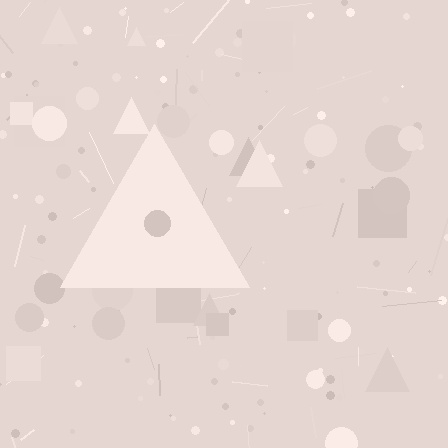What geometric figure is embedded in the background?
A triangle is embedded in the background.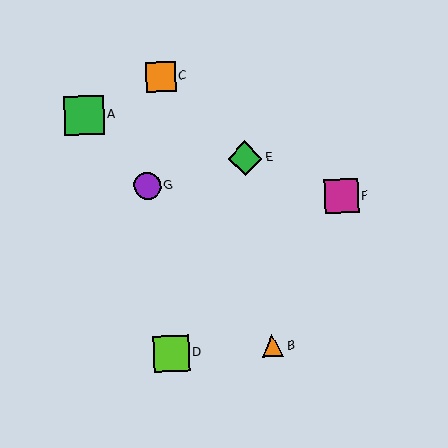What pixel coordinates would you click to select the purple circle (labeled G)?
Click at (147, 186) to select the purple circle G.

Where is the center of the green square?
The center of the green square is at (84, 115).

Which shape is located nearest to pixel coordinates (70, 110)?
The green square (labeled A) at (84, 115) is nearest to that location.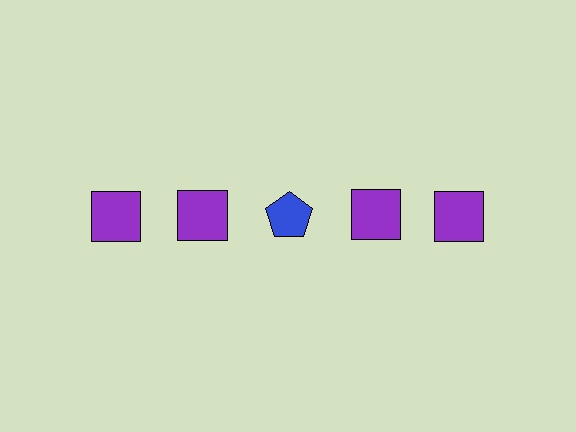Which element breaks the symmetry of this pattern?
The blue pentagon in the top row, center column breaks the symmetry. All other shapes are purple squares.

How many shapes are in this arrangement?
There are 5 shapes arranged in a grid pattern.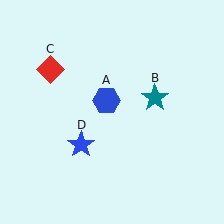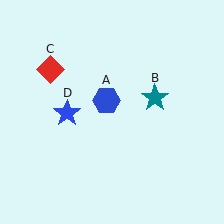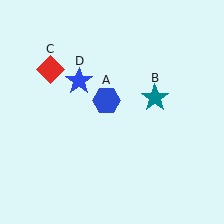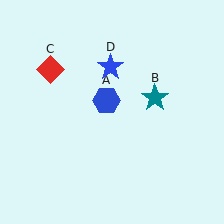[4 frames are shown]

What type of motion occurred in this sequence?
The blue star (object D) rotated clockwise around the center of the scene.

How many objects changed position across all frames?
1 object changed position: blue star (object D).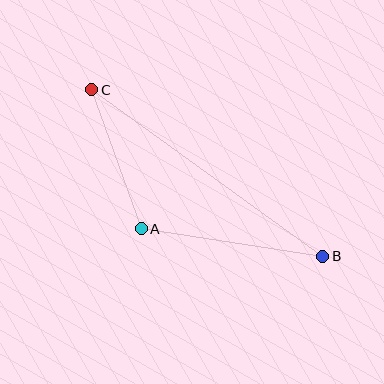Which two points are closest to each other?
Points A and C are closest to each other.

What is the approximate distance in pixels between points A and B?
The distance between A and B is approximately 184 pixels.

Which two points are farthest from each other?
Points B and C are farthest from each other.